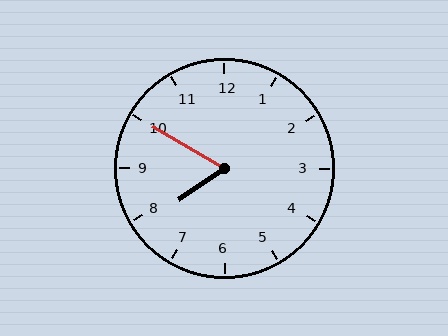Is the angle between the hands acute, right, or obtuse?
It is acute.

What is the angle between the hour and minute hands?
Approximately 65 degrees.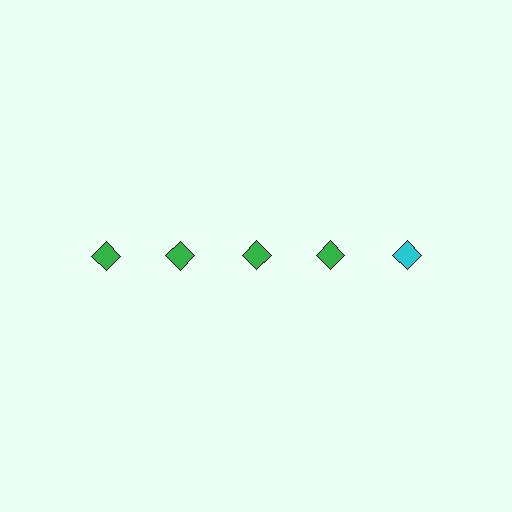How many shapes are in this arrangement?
There are 5 shapes arranged in a grid pattern.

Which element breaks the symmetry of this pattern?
The cyan diamond in the top row, rightmost column breaks the symmetry. All other shapes are green diamonds.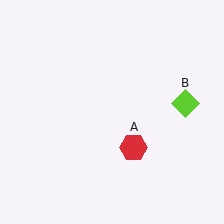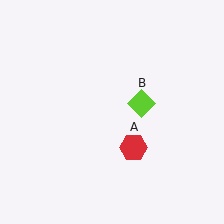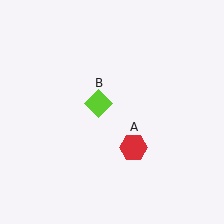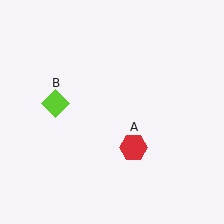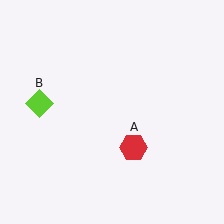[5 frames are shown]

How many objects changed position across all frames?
1 object changed position: lime diamond (object B).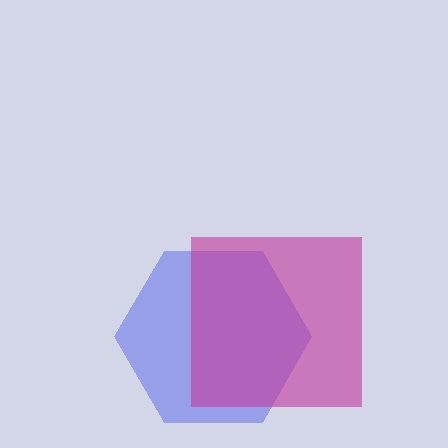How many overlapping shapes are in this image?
There are 2 overlapping shapes in the image.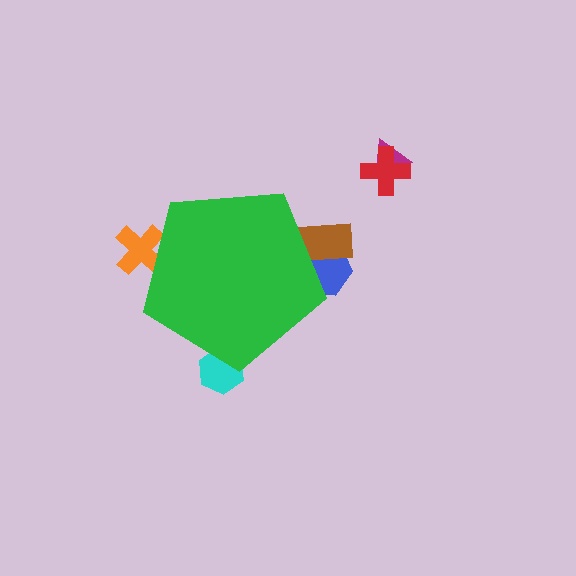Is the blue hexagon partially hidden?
Yes, the blue hexagon is partially hidden behind the green pentagon.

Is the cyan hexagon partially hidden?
Yes, the cyan hexagon is partially hidden behind the green pentagon.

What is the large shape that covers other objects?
A green pentagon.